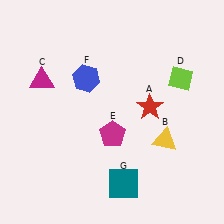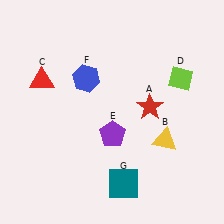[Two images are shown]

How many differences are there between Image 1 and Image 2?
There are 2 differences between the two images.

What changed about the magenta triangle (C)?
In Image 1, C is magenta. In Image 2, it changed to red.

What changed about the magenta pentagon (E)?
In Image 1, E is magenta. In Image 2, it changed to purple.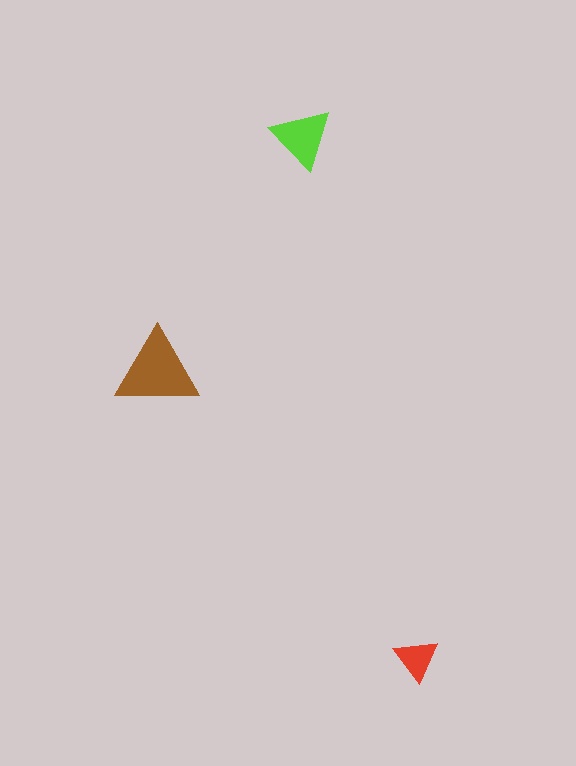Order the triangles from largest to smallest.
the brown one, the lime one, the red one.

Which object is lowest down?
The red triangle is bottommost.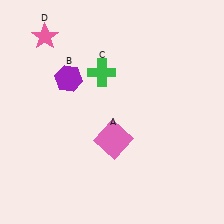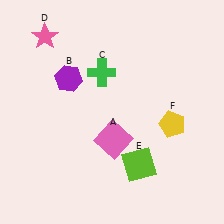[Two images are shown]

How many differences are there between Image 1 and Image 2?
There are 2 differences between the two images.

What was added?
A lime square (E), a yellow pentagon (F) were added in Image 2.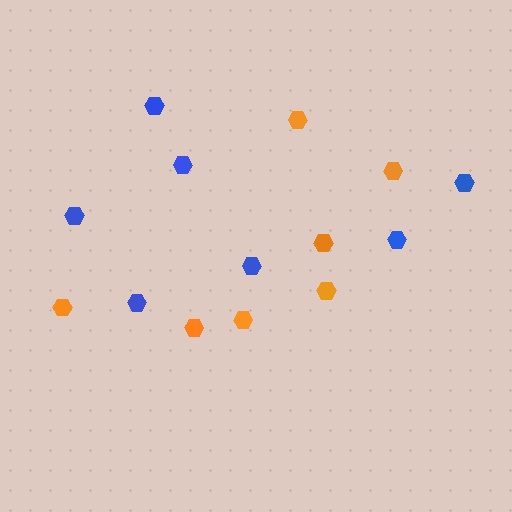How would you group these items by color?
There are 2 groups: one group of orange hexagons (7) and one group of blue hexagons (7).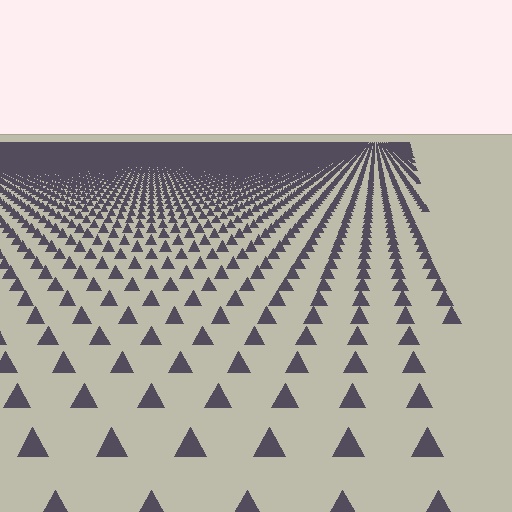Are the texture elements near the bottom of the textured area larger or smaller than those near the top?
Larger. Near the bottom, elements are closer to the viewer and appear at a bigger on-screen size.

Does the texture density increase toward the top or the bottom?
Density increases toward the top.